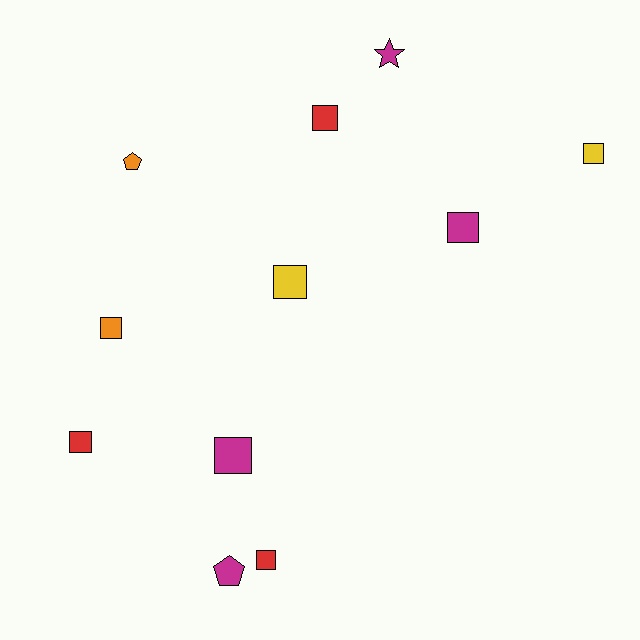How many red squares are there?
There are 3 red squares.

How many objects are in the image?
There are 11 objects.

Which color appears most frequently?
Magenta, with 4 objects.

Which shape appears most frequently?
Square, with 8 objects.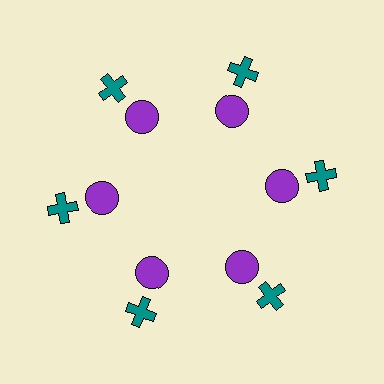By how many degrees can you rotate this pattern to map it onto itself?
The pattern maps onto itself every 60 degrees of rotation.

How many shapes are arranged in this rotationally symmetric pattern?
There are 12 shapes, arranged in 6 groups of 2.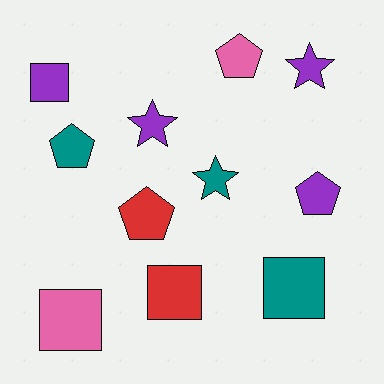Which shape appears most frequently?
Square, with 4 objects.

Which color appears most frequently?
Purple, with 4 objects.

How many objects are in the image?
There are 11 objects.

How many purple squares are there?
There is 1 purple square.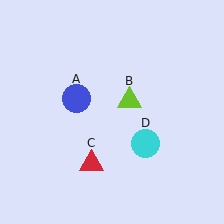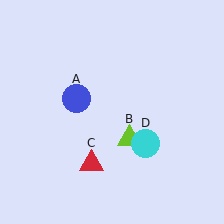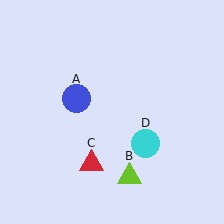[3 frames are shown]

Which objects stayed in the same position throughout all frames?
Blue circle (object A) and red triangle (object C) and cyan circle (object D) remained stationary.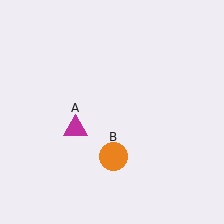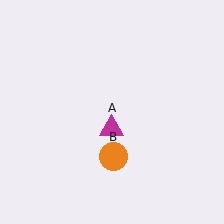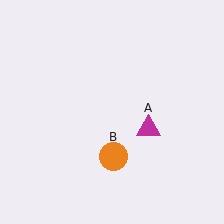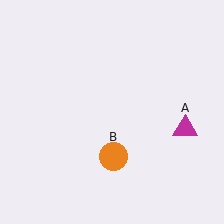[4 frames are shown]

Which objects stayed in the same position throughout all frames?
Orange circle (object B) remained stationary.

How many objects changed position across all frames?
1 object changed position: magenta triangle (object A).